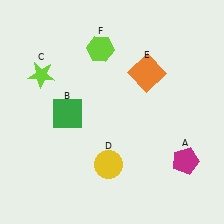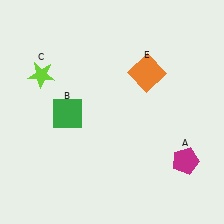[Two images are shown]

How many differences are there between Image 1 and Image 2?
There are 2 differences between the two images.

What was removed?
The lime hexagon (F), the yellow circle (D) were removed in Image 2.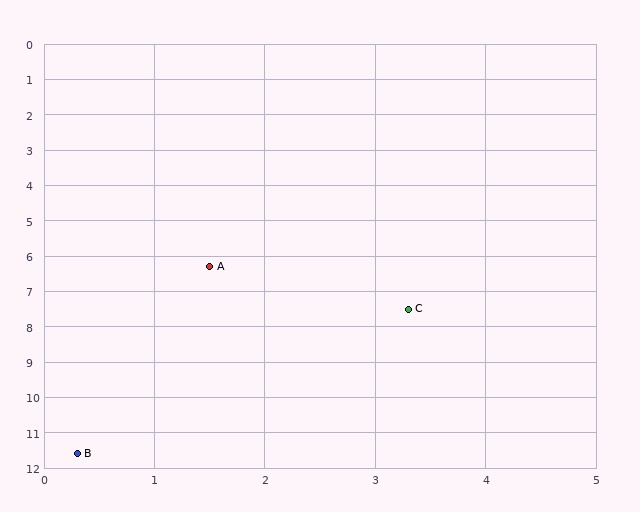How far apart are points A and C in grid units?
Points A and C are about 2.2 grid units apart.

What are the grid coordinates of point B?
Point B is at approximately (0.3, 11.6).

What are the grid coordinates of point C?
Point C is at approximately (3.3, 7.5).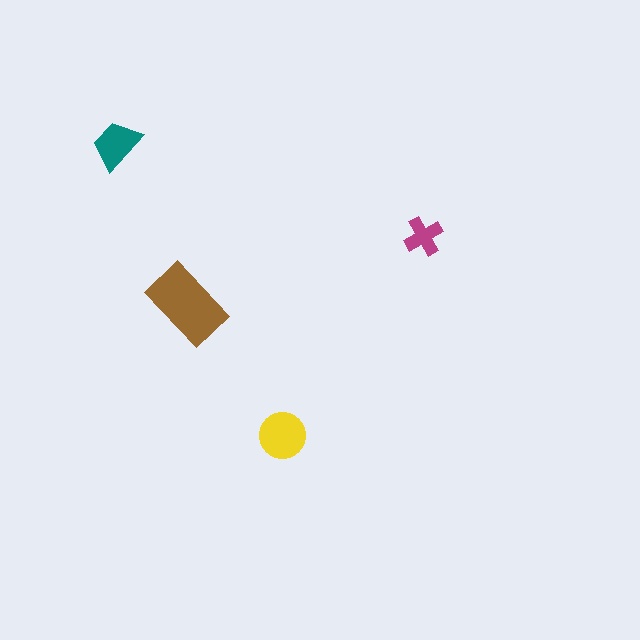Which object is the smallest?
The magenta cross.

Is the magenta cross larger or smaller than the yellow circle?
Smaller.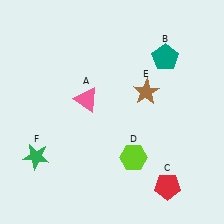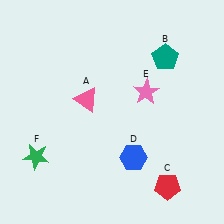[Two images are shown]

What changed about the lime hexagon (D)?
In Image 1, D is lime. In Image 2, it changed to blue.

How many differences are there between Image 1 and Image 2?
There are 2 differences between the two images.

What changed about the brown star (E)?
In Image 1, E is brown. In Image 2, it changed to pink.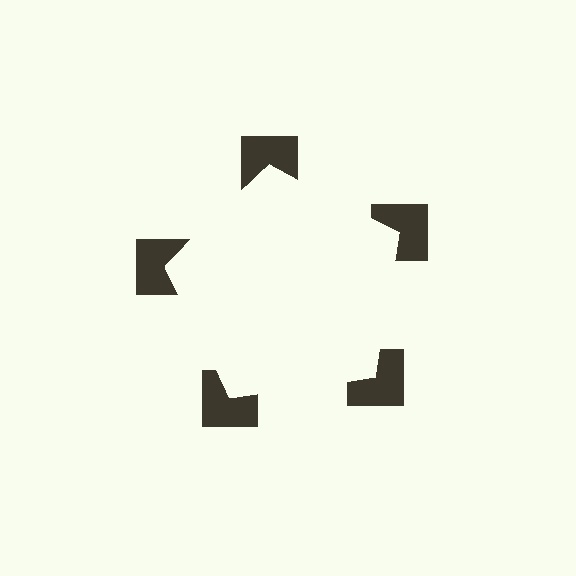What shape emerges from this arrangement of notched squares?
An illusory pentagon — its edges are inferred from the aligned wedge cuts in the notched squares, not physically drawn.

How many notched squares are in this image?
There are 5 — one at each vertex of the illusory pentagon.